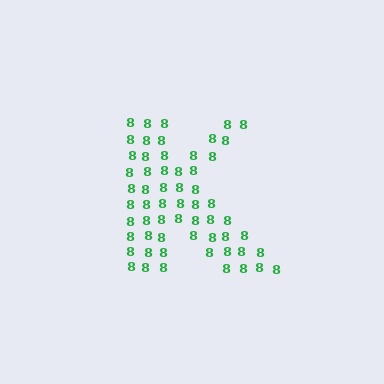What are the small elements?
The small elements are digit 8's.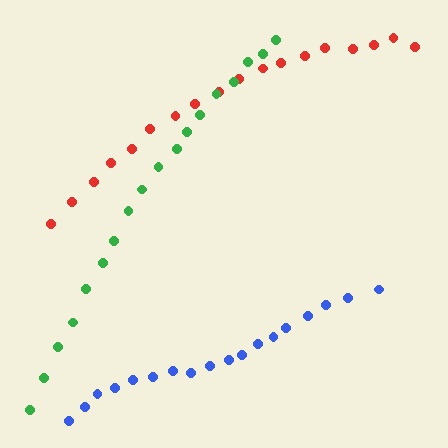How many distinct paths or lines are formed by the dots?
There are 3 distinct paths.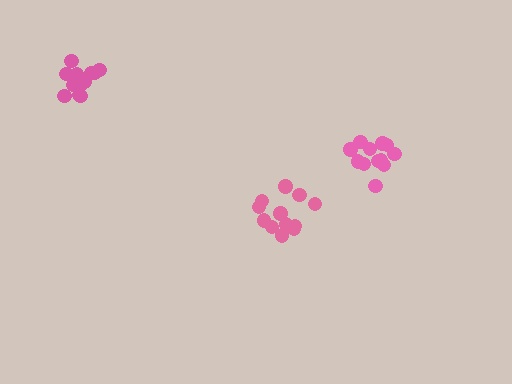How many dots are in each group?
Group 1: 12 dots, Group 2: 13 dots, Group 3: 12 dots (37 total).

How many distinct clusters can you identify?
There are 3 distinct clusters.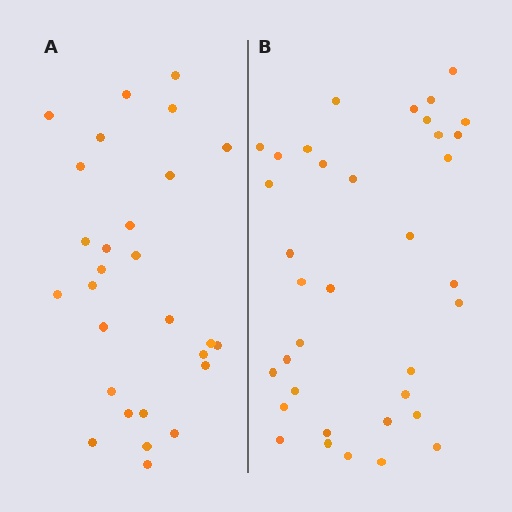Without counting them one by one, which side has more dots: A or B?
Region B (the right region) has more dots.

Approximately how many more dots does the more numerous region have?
Region B has roughly 8 or so more dots than region A.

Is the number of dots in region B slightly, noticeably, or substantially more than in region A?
Region B has noticeably more, but not dramatically so. The ratio is roughly 1.3 to 1.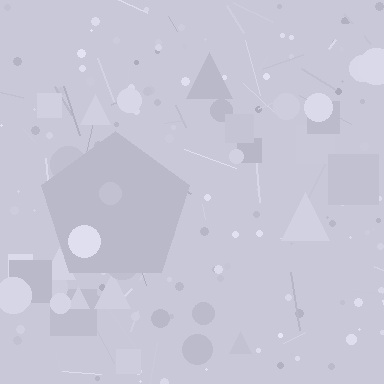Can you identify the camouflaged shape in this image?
The camouflaged shape is a pentagon.